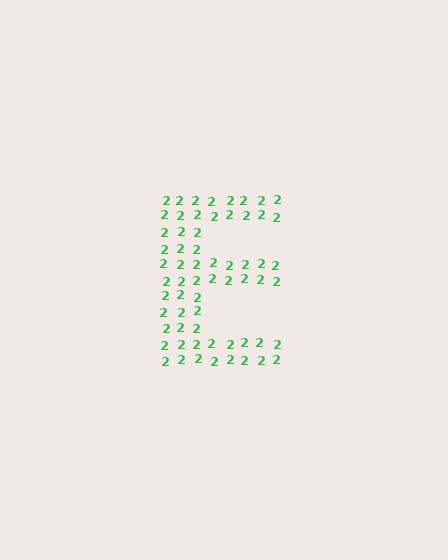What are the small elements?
The small elements are digit 2's.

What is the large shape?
The large shape is the letter E.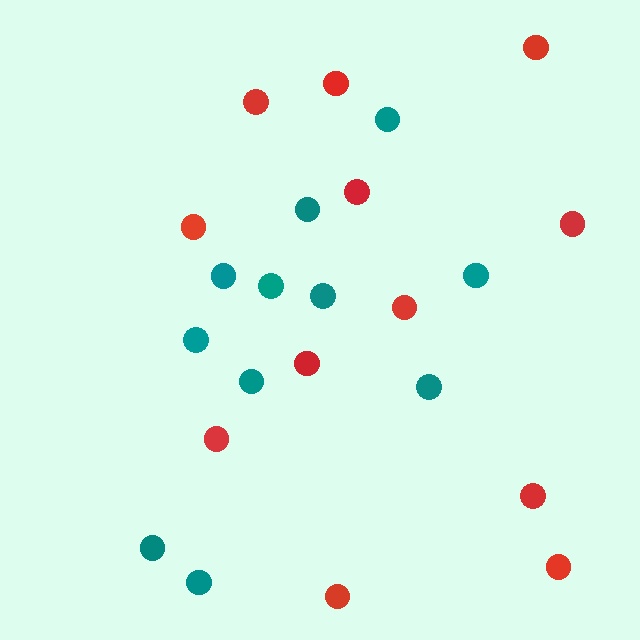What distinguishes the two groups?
There are 2 groups: one group of red circles (12) and one group of teal circles (11).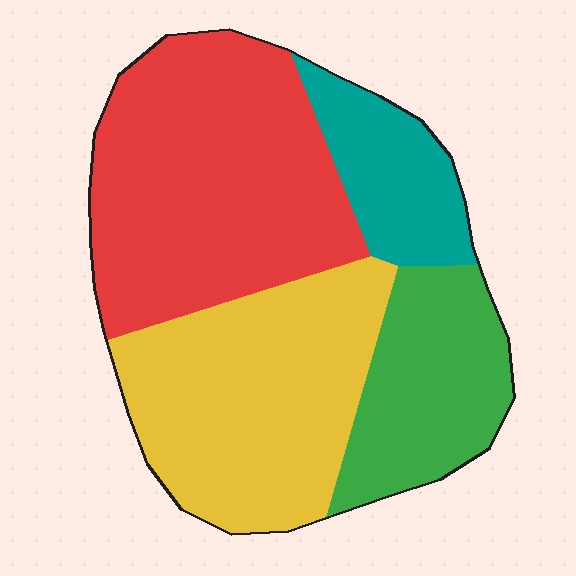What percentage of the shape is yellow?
Yellow covers 32% of the shape.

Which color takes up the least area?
Teal, at roughly 10%.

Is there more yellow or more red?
Red.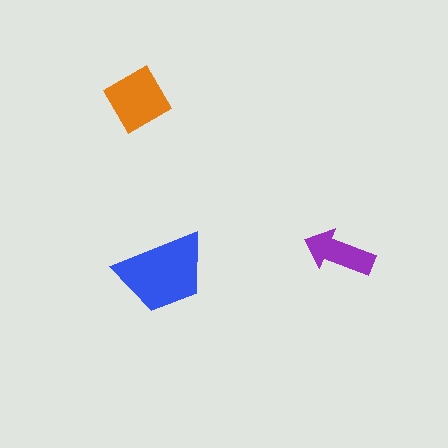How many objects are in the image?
There are 3 objects in the image.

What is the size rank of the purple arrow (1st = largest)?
3rd.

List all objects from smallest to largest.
The purple arrow, the orange diamond, the blue trapezoid.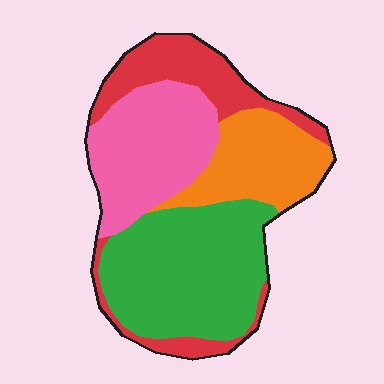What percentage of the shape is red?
Red takes up about one fifth (1/5) of the shape.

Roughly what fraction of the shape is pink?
Pink covers 25% of the shape.